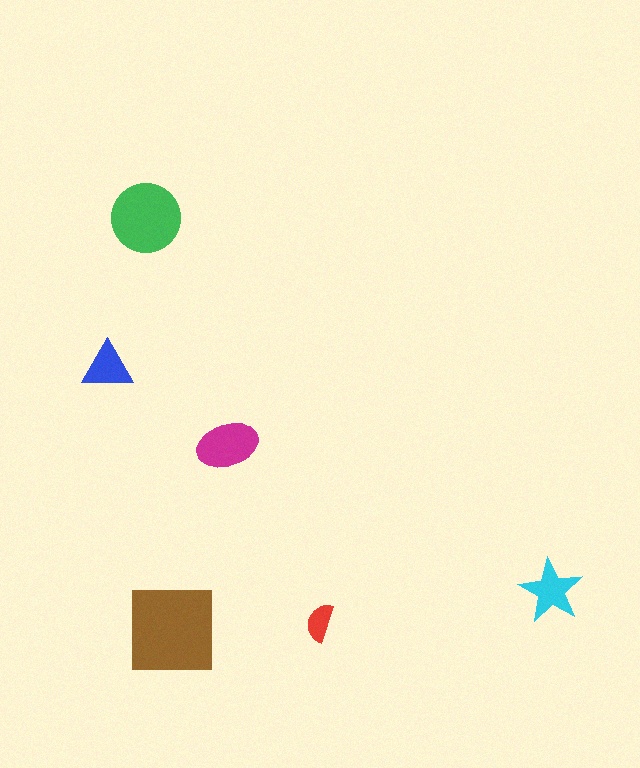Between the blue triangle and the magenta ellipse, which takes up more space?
The magenta ellipse.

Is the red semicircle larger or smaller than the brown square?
Smaller.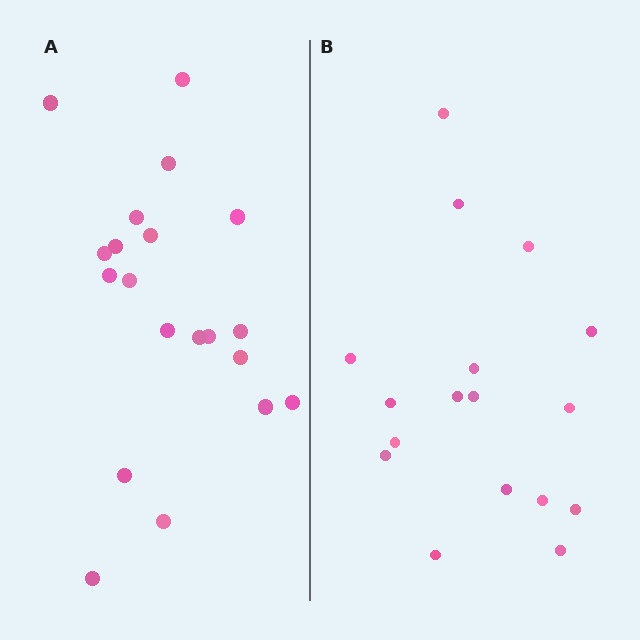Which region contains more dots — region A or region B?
Region A (the left region) has more dots.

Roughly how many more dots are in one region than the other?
Region A has just a few more — roughly 2 or 3 more dots than region B.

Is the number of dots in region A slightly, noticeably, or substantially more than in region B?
Region A has only slightly more — the two regions are fairly close. The ratio is roughly 1.2 to 1.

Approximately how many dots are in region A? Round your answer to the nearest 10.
About 20 dots.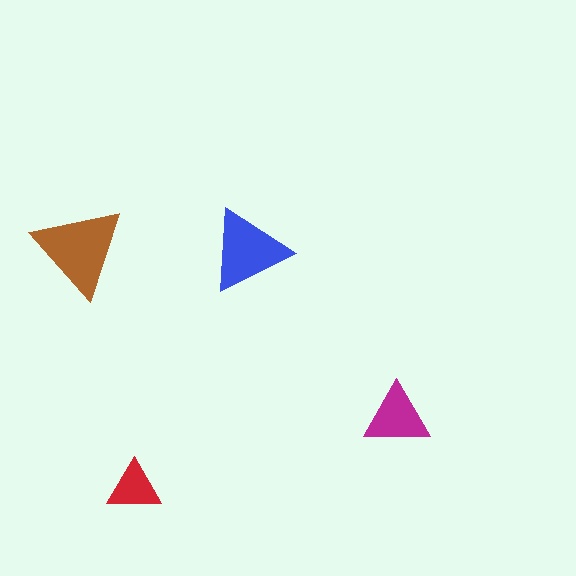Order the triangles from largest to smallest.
the brown one, the blue one, the magenta one, the red one.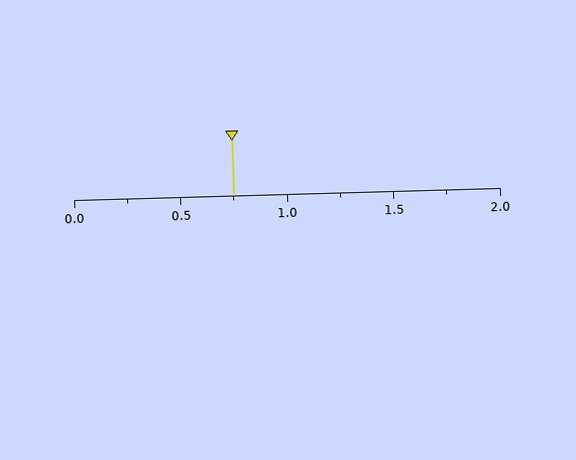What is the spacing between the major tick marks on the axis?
The major ticks are spaced 0.5 apart.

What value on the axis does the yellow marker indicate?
The marker indicates approximately 0.75.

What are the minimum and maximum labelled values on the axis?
The axis runs from 0.0 to 2.0.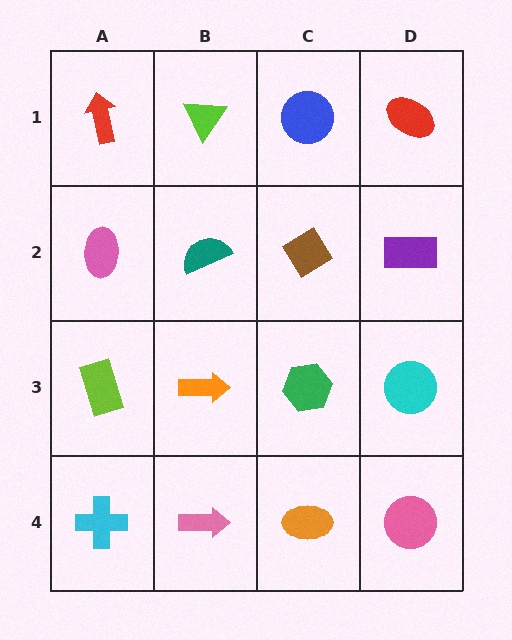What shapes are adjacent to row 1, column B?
A teal semicircle (row 2, column B), a red arrow (row 1, column A), a blue circle (row 1, column C).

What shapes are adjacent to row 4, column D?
A cyan circle (row 3, column D), an orange ellipse (row 4, column C).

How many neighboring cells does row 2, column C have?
4.